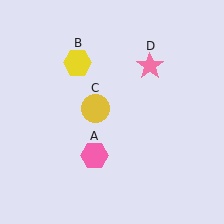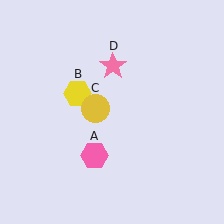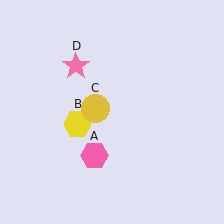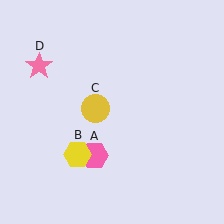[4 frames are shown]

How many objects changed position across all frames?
2 objects changed position: yellow hexagon (object B), pink star (object D).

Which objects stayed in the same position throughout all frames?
Pink hexagon (object A) and yellow circle (object C) remained stationary.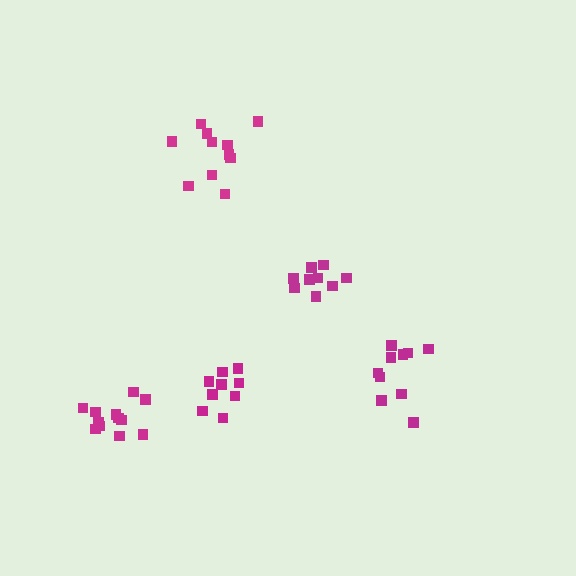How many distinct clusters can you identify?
There are 5 distinct clusters.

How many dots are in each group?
Group 1: 9 dots, Group 2: 10 dots, Group 3: 11 dots, Group 4: 9 dots, Group 5: 12 dots (51 total).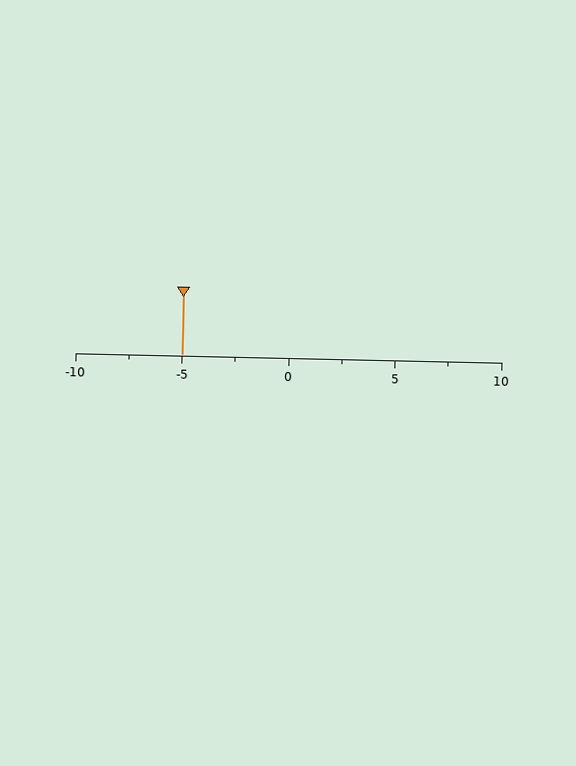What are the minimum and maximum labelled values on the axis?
The axis runs from -10 to 10.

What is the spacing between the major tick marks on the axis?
The major ticks are spaced 5 apart.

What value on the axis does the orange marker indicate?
The marker indicates approximately -5.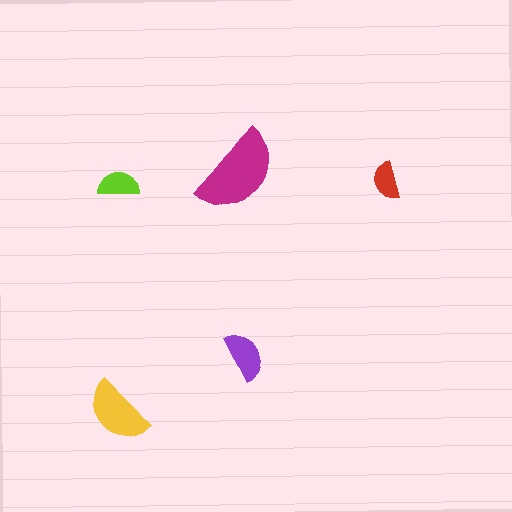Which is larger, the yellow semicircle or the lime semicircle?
The yellow one.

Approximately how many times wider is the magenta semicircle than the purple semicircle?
About 2 times wider.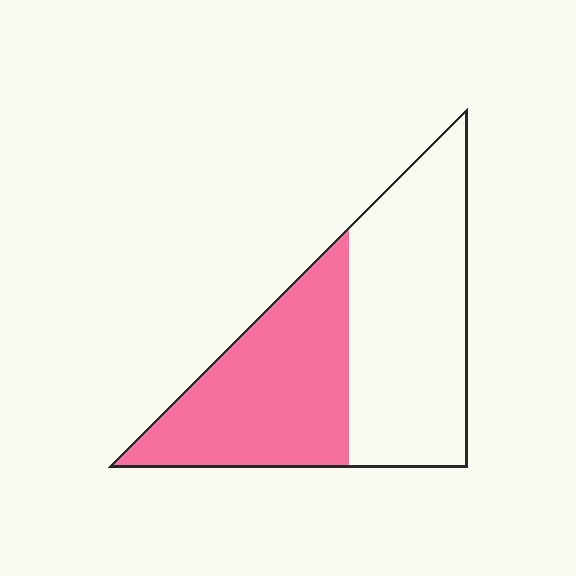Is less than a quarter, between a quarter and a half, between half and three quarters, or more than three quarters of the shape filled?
Between a quarter and a half.